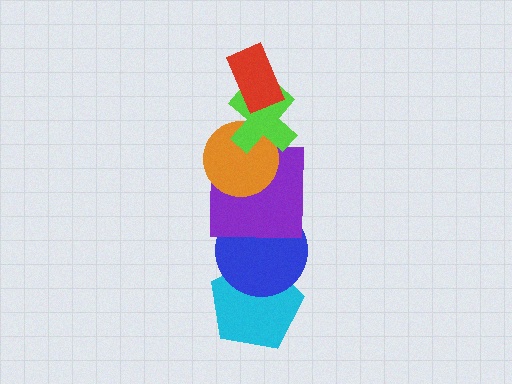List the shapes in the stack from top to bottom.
From top to bottom: the red rectangle, the lime cross, the orange circle, the purple square, the blue circle, the cyan pentagon.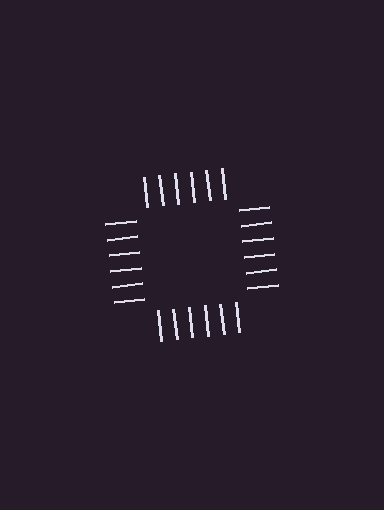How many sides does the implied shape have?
4 sides — the line-ends trace a square.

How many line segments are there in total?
24 — 6 along each of the 4 edges.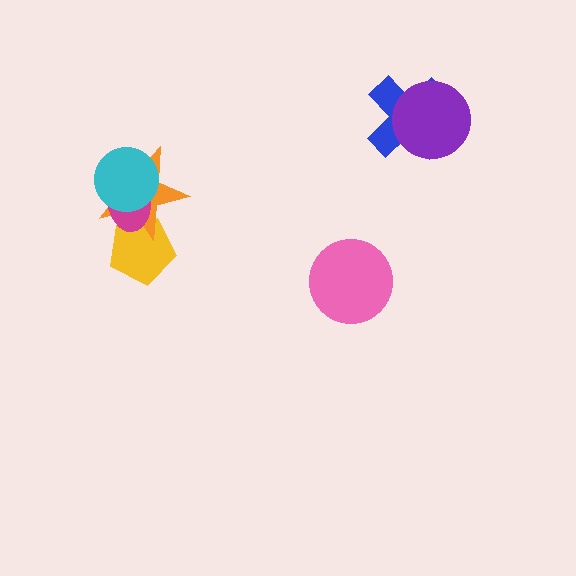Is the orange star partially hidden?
Yes, it is partially covered by another shape.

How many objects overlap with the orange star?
3 objects overlap with the orange star.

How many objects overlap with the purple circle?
1 object overlaps with the purple circle.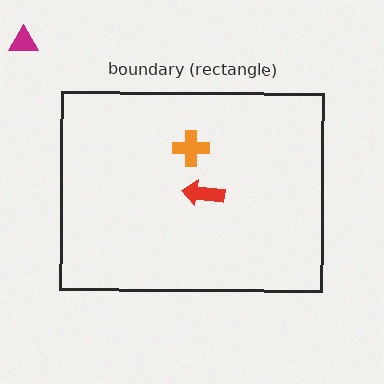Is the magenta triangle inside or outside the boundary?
Outside.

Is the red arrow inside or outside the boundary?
Inside.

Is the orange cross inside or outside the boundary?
Inside.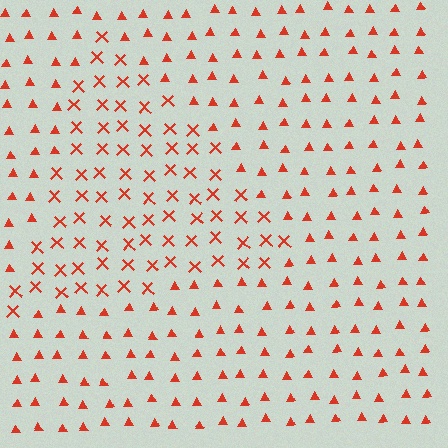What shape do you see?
I see a triangle.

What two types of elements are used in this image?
The image uses X marks inside the triangle region and triangles outside it.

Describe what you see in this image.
The image is filled with small red elements arranged in a uniform grid. A triangle-shaped region contains X marks, while the surrounding area contains triangles. The boundary is defined purely by the change in element shape.